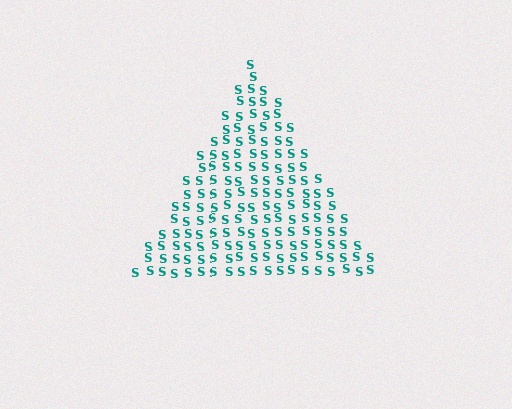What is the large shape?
The large shape is a triangle.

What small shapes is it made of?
It is made of small letter S's.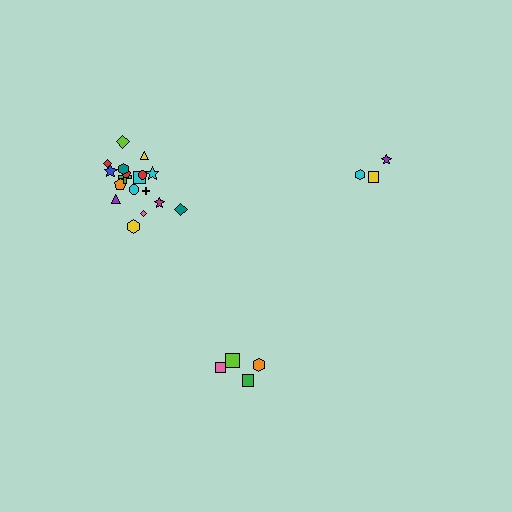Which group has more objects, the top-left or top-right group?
The top-left group.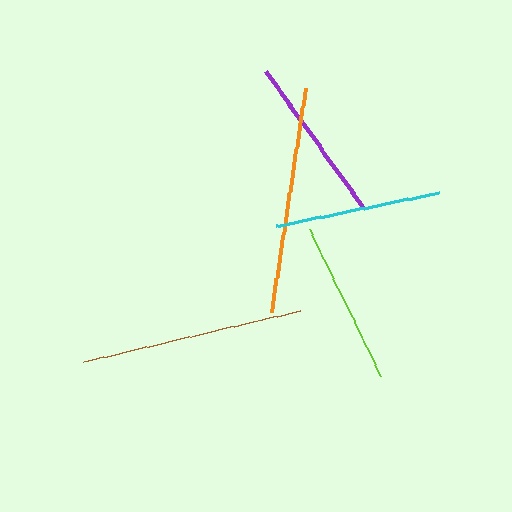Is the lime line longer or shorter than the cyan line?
The cyan line is longer than the lime line.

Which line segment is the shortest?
The lime line is the shortest at approximately 163 pixels.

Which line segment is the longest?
The orange line is the longest at approximately 228 pixels.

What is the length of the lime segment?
The lime segment is approximately 163 pixels long.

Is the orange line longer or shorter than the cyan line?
The orange line is longer than the cyan line.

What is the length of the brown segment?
The brown segment is approximately 222 pixels long.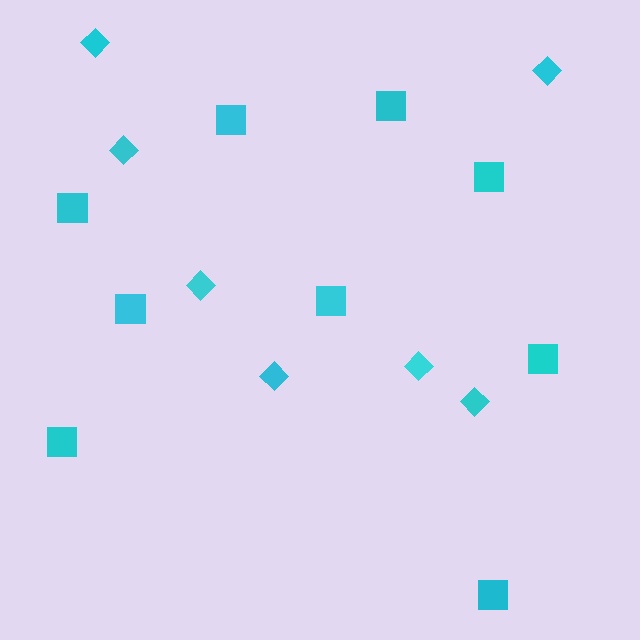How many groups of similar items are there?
There are 2 groups: one group of squares (9) and one group of diamonds (7).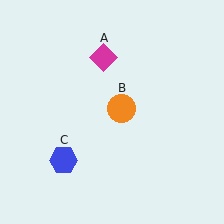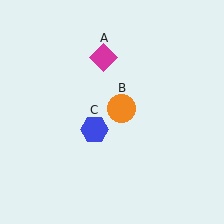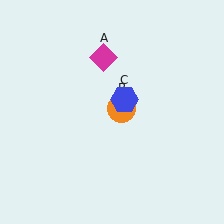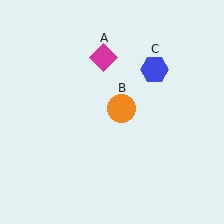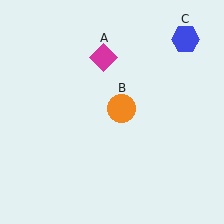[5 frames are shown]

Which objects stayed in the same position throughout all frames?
Magenta diamond (object A) and orange circle (object B) remained stationary.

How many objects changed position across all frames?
1 object changed position: blue hexagon (object C).